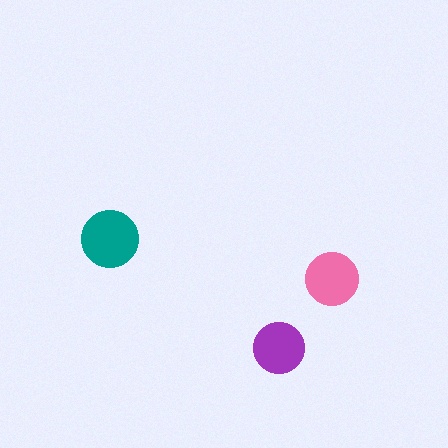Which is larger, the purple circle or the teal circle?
The teal one.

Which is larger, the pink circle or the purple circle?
The pink one.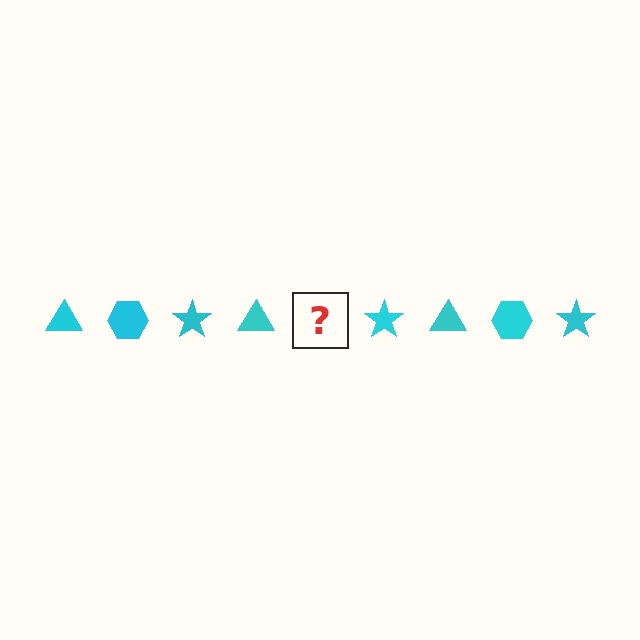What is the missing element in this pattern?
The missing element is a cyan hexagon.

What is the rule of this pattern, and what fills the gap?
The rule is that the pattern cycles through triangle, hexagon, star shapes in cyan. The gap should be filled with a cyan hexagon.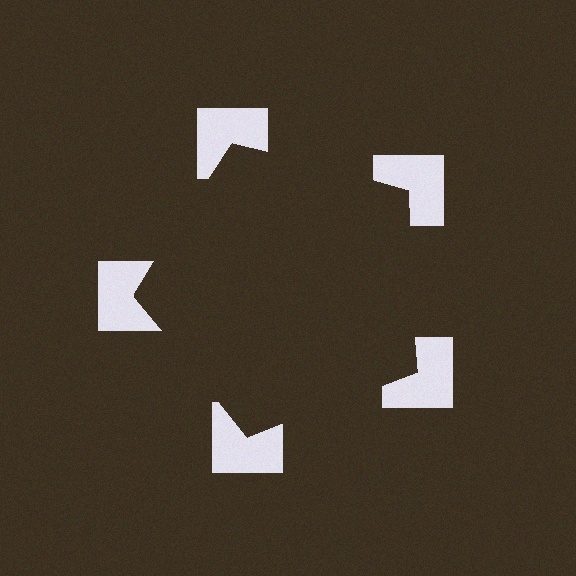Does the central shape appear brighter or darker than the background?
It typically appears slightly darker than the background, even though no actual brightness change is drawn.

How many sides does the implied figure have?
5 sides.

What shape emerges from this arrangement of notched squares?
An illusory pentagon — its edges are inferred from the aligned wedge cuts in the notched squares, not physically drawn.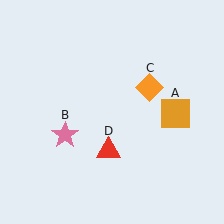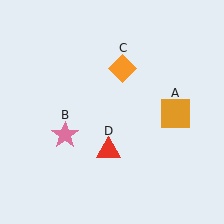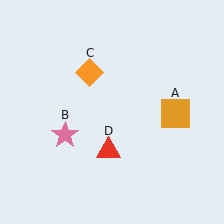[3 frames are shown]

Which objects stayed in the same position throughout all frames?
Orange square (object A) and pink star (object B) and red triangle (object D) remained stationary.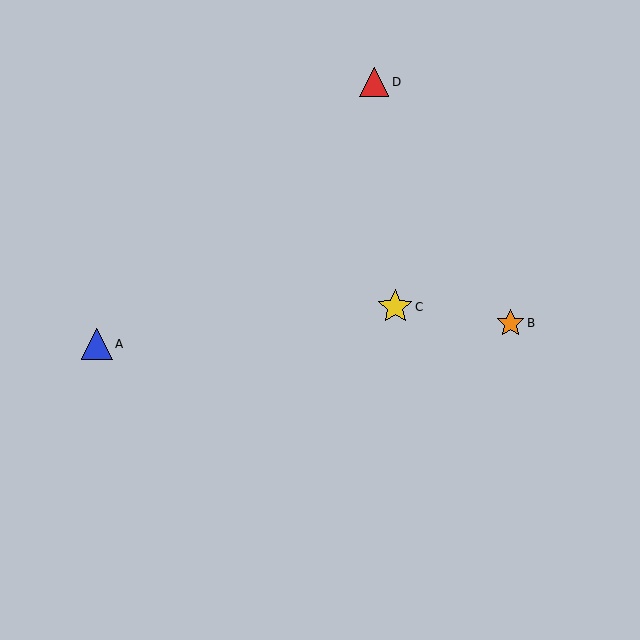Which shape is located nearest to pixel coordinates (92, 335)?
The blue triangle (labeled A) at (97, 344) is nearest to that location.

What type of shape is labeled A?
Shape A is a blue triangle.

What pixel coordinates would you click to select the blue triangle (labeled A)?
Click at (97, 344) to select the blue triangle A.